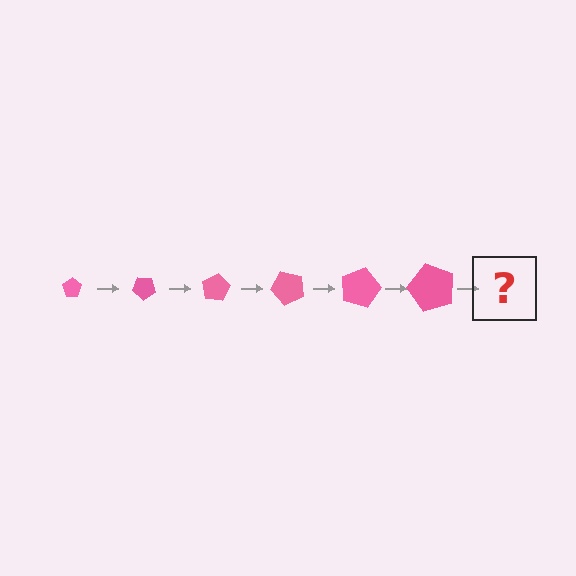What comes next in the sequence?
The next element should be a pentagon, larger than the previous one and rotated 240 degrees from the start.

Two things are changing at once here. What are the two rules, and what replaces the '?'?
The two rules are that the pentagon grows larger each step and it rotates 40 degrees each step. The '?' should be a pentagon, larger than the previous one and rotated 240 degrees from the start.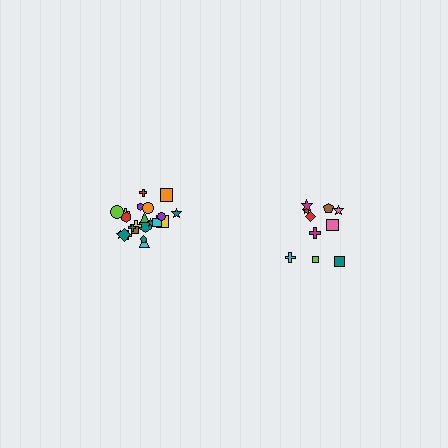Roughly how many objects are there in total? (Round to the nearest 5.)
Roughly 30 objects in total.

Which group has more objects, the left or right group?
The left group.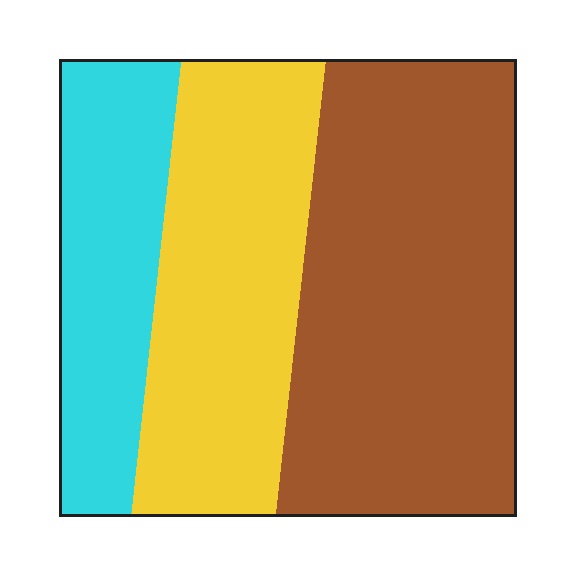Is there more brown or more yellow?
Brown.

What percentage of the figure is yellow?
Yellow covers around 30% of the figure.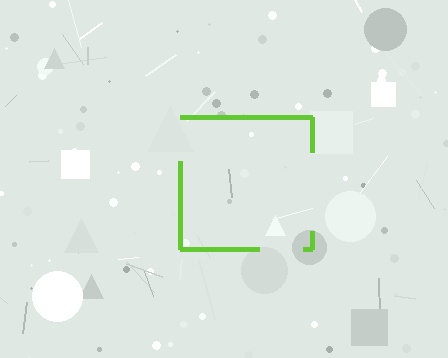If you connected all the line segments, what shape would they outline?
They would outline a square.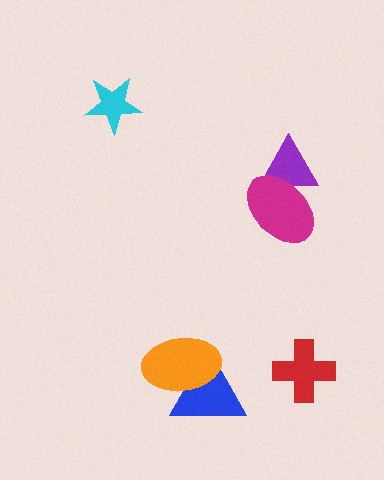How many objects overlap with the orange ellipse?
1 object overlaps with the orange ellipse.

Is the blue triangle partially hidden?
Yes, it is partially covered by another shape.